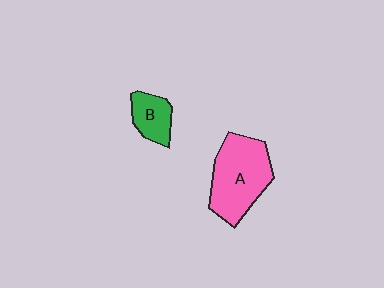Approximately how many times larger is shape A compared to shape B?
Approximately 2.4 times.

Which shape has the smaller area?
Shape B (green).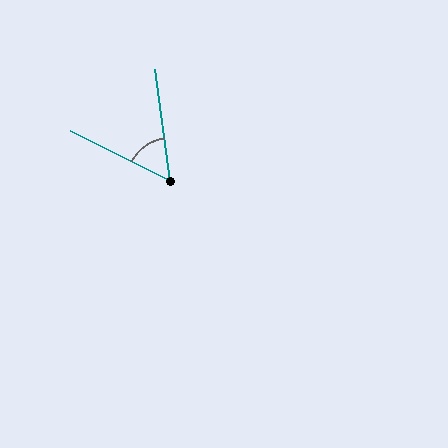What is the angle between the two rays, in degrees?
Approximately 56 degrees.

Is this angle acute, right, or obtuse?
It is acute.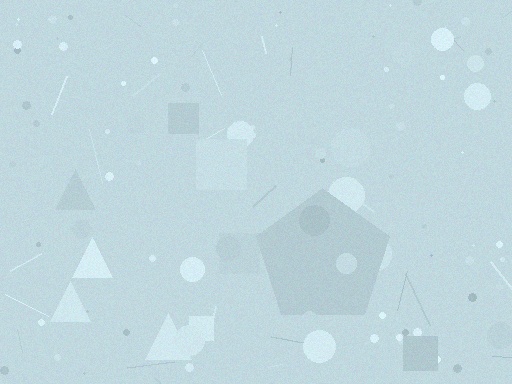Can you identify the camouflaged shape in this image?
The camouflaged shape is a pentagon.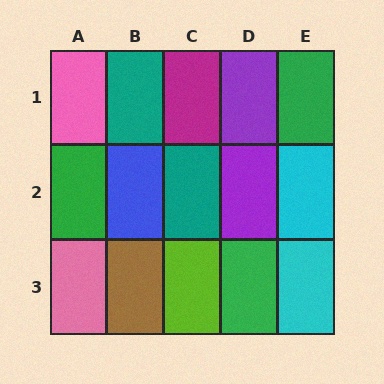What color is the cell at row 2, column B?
Blue.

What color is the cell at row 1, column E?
Green.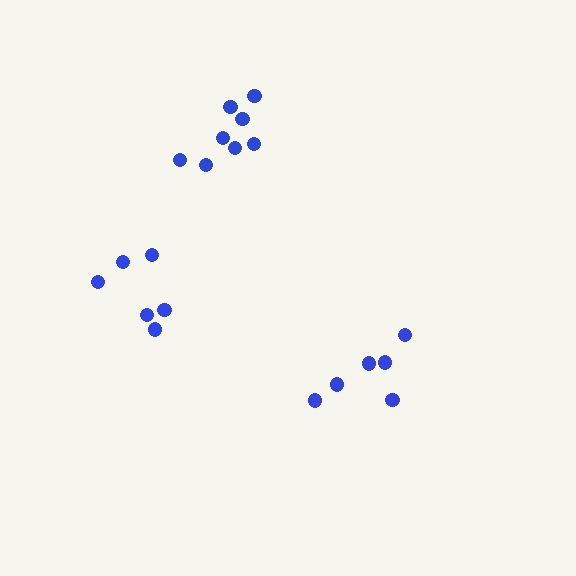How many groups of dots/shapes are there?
There are 3 groups.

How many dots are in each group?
Group 1: 6 dots, Group 2: 8 dots, Group 3: 6 dots (20 total).